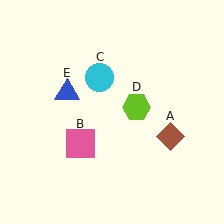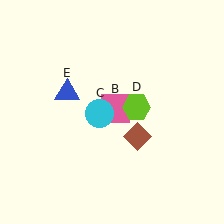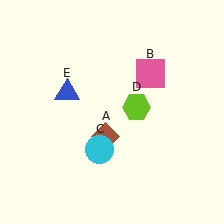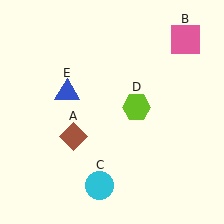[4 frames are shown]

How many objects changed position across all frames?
3 objects changed position: brown diamond (object A), pink square (object B), cyan circle (object C).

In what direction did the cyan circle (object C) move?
The cyan circle (object C) moved down.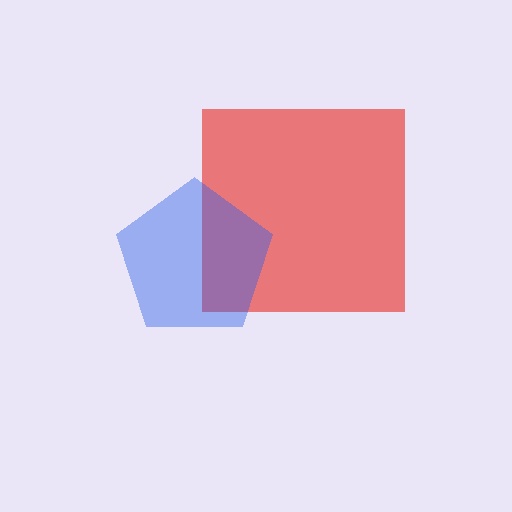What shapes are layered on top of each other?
The layered shapes are: a red square, a blue pentagon.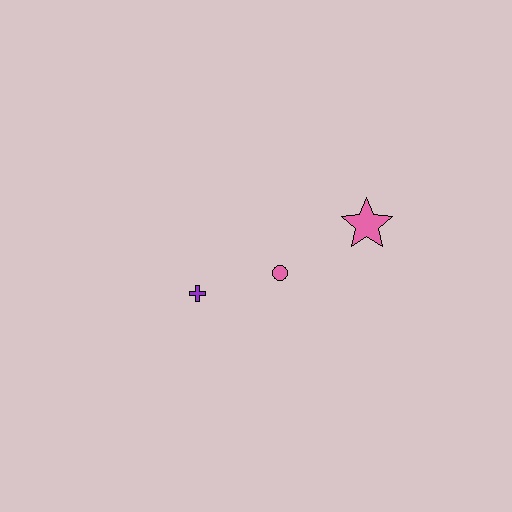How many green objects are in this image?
There are no green objects.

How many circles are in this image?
There is 1 circle.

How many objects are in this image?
There are 3 objects.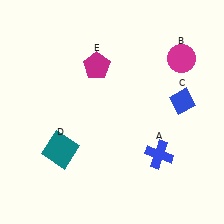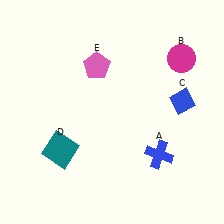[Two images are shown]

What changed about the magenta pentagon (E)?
In Image 1, E is magenta. In Image 2, it changed to pink.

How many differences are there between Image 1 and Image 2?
There is 1 difference between the two images.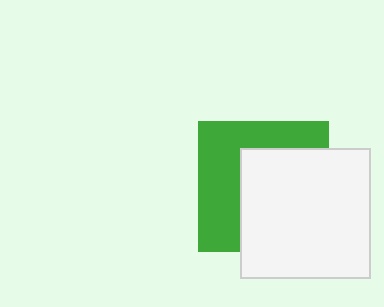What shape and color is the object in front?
The object in front is a white square.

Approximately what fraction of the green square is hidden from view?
Roughly 55% of the green square is hidden behind the white square.